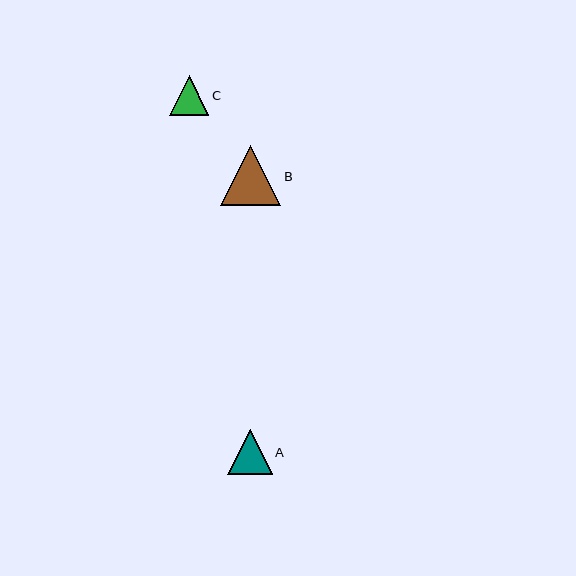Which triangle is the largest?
Triangle B is the largest with a size of approximately 60 pixels.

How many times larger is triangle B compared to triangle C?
Triangle B is approximately 1.5 times the size of triangle C.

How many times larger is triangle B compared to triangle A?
Triangle B is approximately 1.3 times the size of triangle A.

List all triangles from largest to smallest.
From largest to smallest: B, A, C.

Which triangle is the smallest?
Triangle C is the smallest with a size of approximately 40 pixels.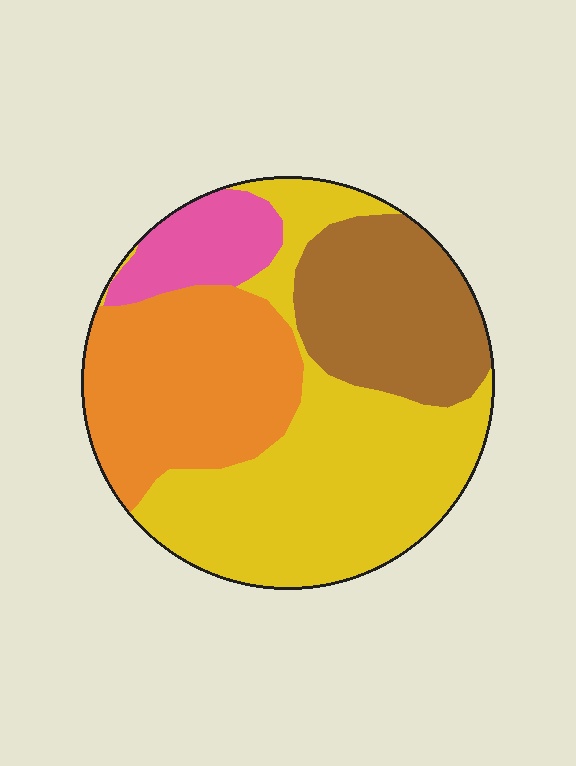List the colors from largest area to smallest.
From largest to smallest: yellow, orange, brown, pink.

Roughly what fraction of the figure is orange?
Orange takes up about one quarter (1/4) of the figure.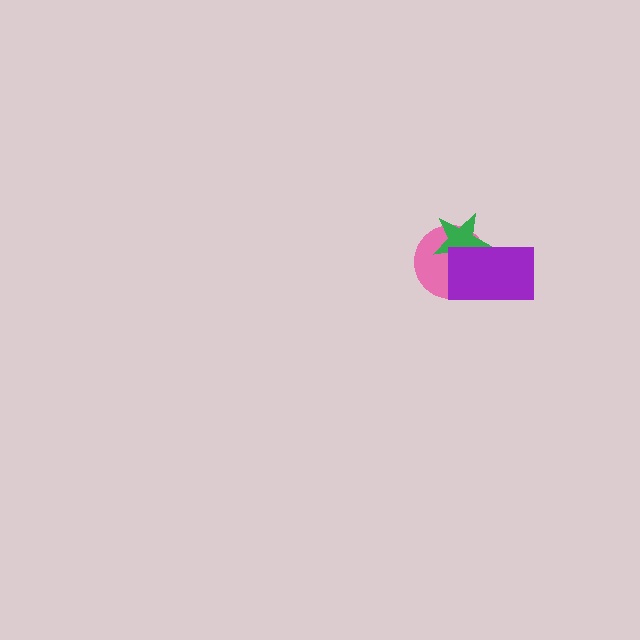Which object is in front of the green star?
The purple rectangle is in front of the green star.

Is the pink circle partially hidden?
Yes, it is partially covered by another shape.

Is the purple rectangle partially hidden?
No, no other shape covers it.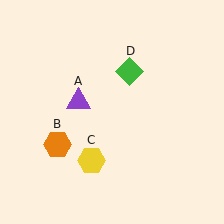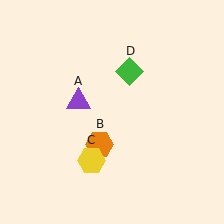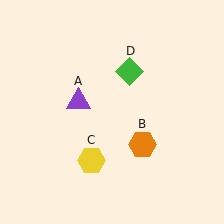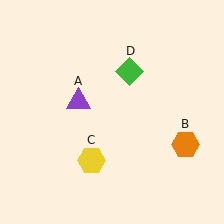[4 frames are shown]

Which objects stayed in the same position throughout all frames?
Purple triangle (object A) and yellow hexagon (object C) and green diamond (object D) remained stationary.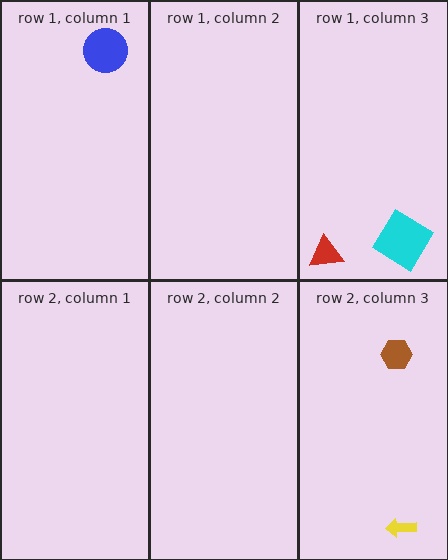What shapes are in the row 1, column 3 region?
The red triangle, the cyan diamond.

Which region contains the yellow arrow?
The row 2, column 3 region.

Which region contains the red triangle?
The row 1, column 3 region.